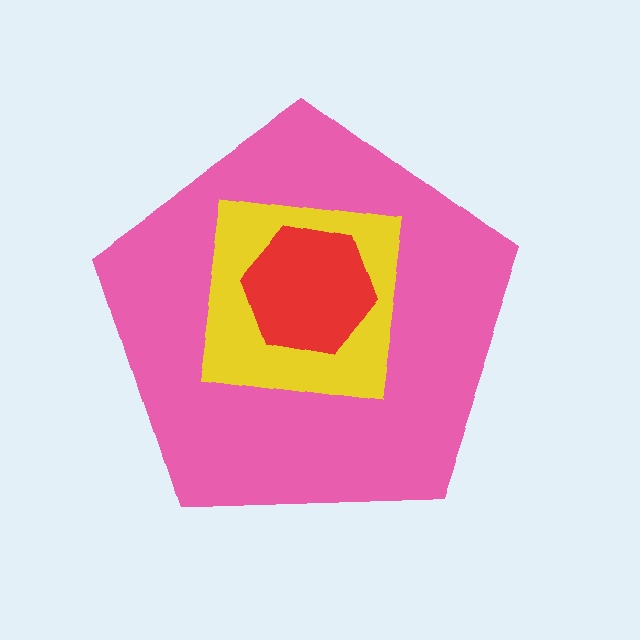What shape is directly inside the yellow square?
The red hexagon.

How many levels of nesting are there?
3.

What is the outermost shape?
The pink pentagon.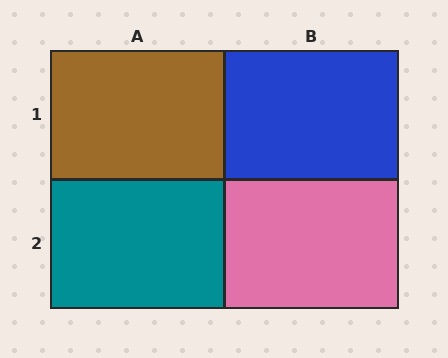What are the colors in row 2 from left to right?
Teal, pink.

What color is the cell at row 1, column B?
Blue.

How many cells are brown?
1 cell is brown.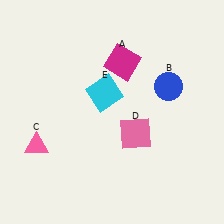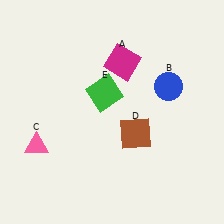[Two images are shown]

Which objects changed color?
D changed from pink to brown. E changed from cyan to green.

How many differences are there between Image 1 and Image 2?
There are 2 differences between the two images.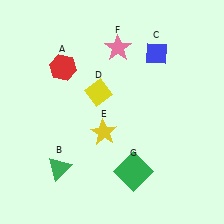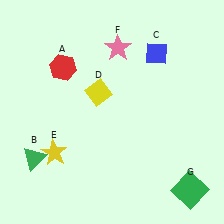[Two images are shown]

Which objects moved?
The objects that moved are: the green triangle (B), the yellow star (E), the green square (G).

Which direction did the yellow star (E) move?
The yellow star (E) moved left.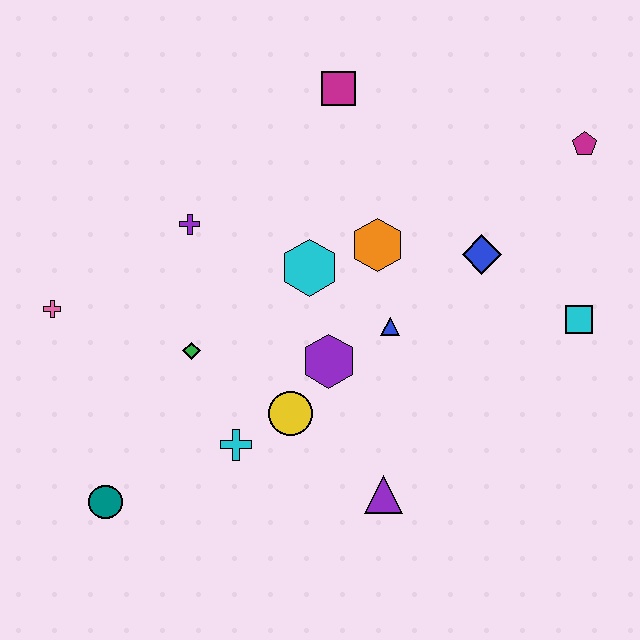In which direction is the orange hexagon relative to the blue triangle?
The orange hexagon is above the blue triangle.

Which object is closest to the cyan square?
The blue diamond is closest to the cyan square.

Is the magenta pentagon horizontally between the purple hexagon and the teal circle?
No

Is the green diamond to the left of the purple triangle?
Yes